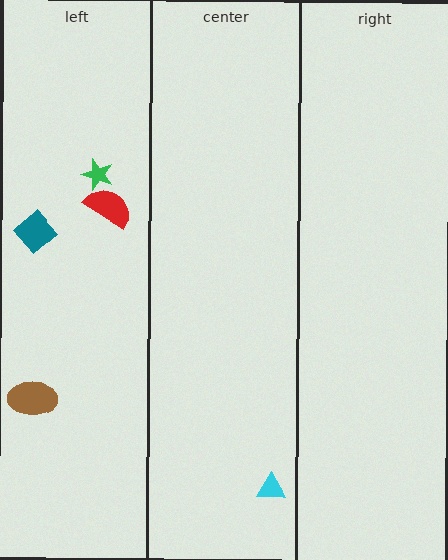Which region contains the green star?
The left region.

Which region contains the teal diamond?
The left region.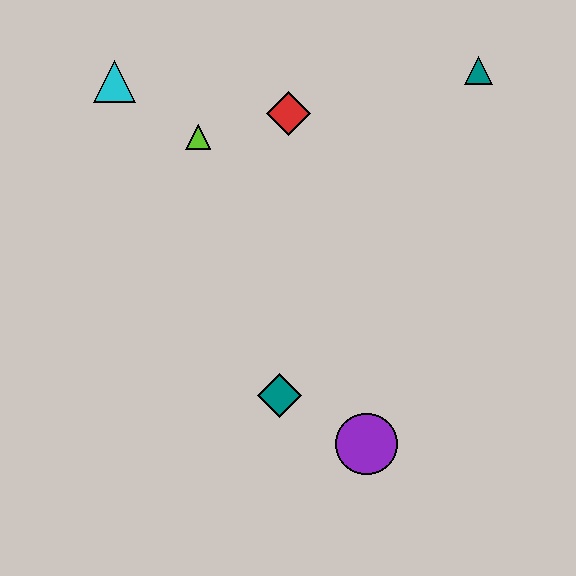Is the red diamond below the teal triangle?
Yes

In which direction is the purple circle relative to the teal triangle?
The purple circle is below the teal triangle.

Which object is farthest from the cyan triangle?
The purple circle is farthest from the cyan triangle.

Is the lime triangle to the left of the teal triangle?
Yes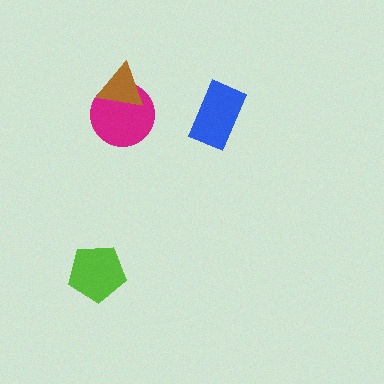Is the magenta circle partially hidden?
Yes, it is partially covered by another shape.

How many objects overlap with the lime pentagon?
0 objects overlap with the lime pentagon.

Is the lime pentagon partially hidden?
No, no other shape covers it.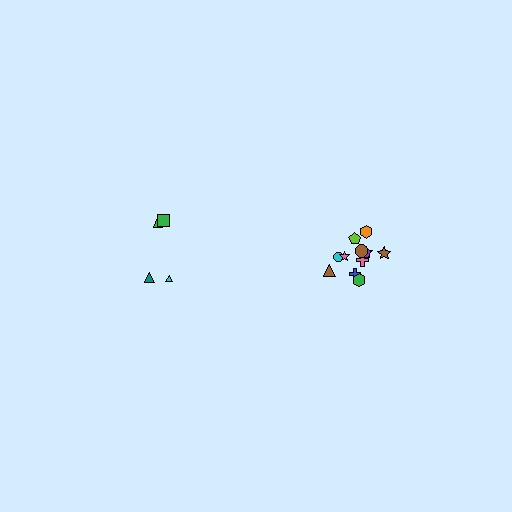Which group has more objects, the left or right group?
The right group.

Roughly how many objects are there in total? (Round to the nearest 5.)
Roughly 15 objects in total.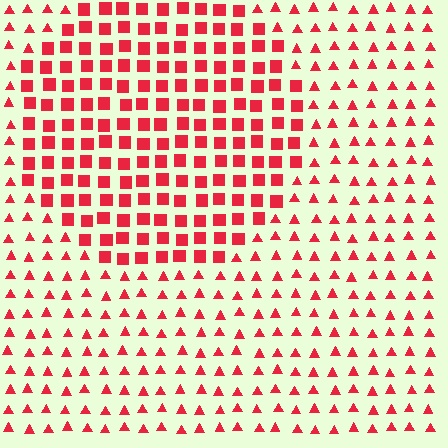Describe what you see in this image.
The image is filled with small red elements arranged in a uniform grid. A circle-shaped region contains squares, while the surrounding area contains triangles. The boundary is defined purely by the change in element shape.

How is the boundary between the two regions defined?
The boundary is defined by a change in element shape: squares inside vs. triangles outside. All elements share the same color and spacing.